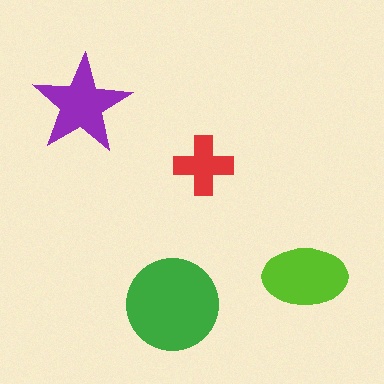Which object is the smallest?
The red cross.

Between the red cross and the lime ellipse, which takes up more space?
The lime ellipse.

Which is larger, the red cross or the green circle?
The green circle.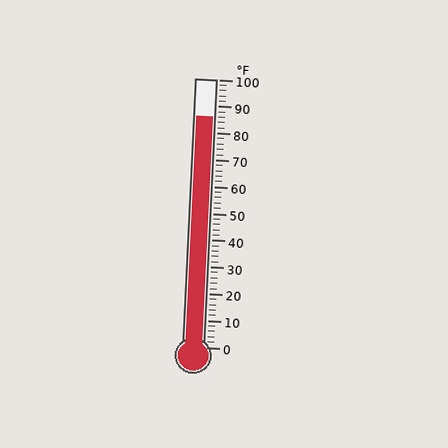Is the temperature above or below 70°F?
The temperature is above 70°F.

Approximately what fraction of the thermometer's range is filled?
The thermometer is filled to approximately 85% of its range.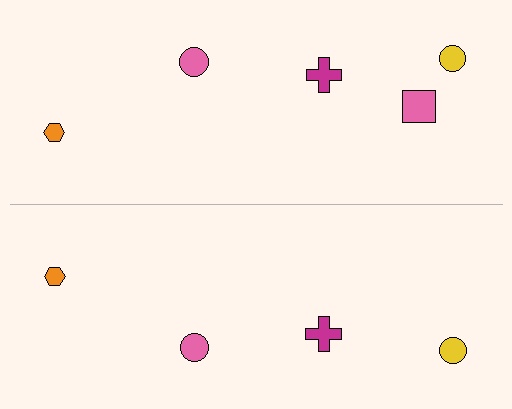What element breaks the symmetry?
A pink square is missing from the bottom side.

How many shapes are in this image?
There are 9 shapes in this image.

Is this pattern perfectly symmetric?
No, the pattern is not perfectly symmetric. A pink square is missing from the bottom side.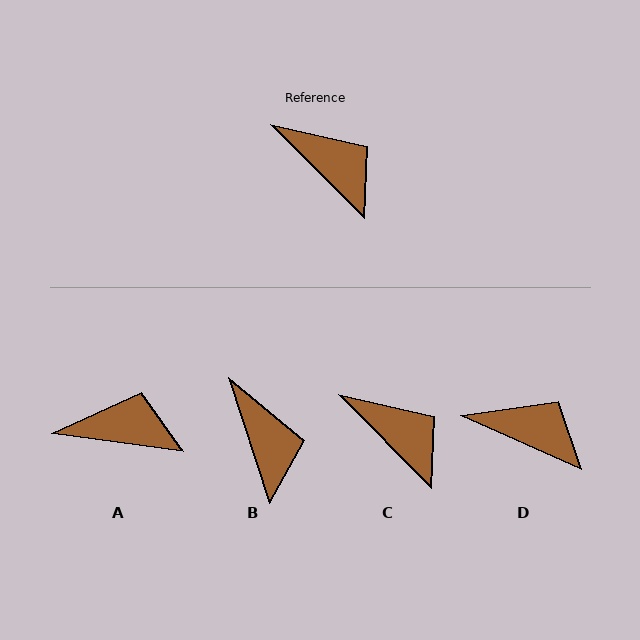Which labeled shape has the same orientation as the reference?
C.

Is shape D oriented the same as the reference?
No, it is off by about 21 degrees.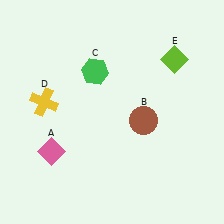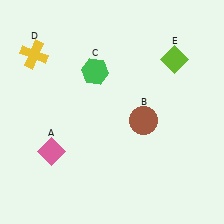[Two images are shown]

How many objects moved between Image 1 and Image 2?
1 object moved between the two images.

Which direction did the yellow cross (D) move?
The yellow cross (D) moved up.